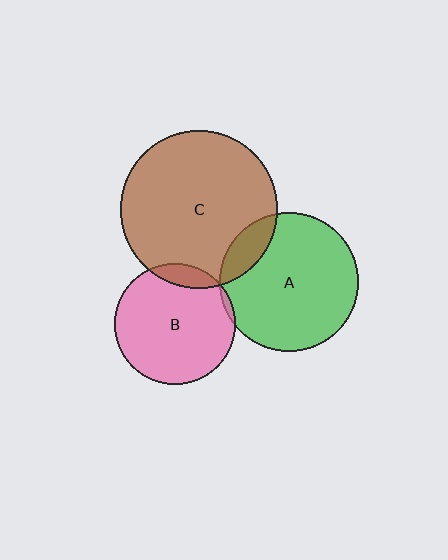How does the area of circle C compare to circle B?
Approximately 1.7 times.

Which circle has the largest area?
Circle C (brown).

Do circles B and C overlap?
Yes.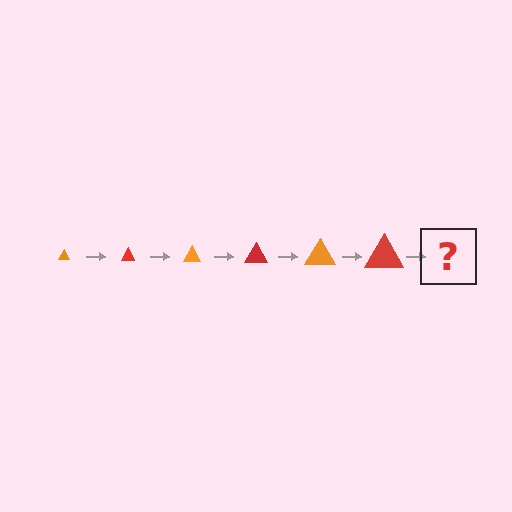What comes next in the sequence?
The next element should be an orange triangle, larger than the previous one.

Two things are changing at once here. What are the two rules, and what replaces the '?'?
The two rules are that the triangle grows larger each step and the color cycles through orange and red. The '?' should be an orange triangle, larger than the previous one.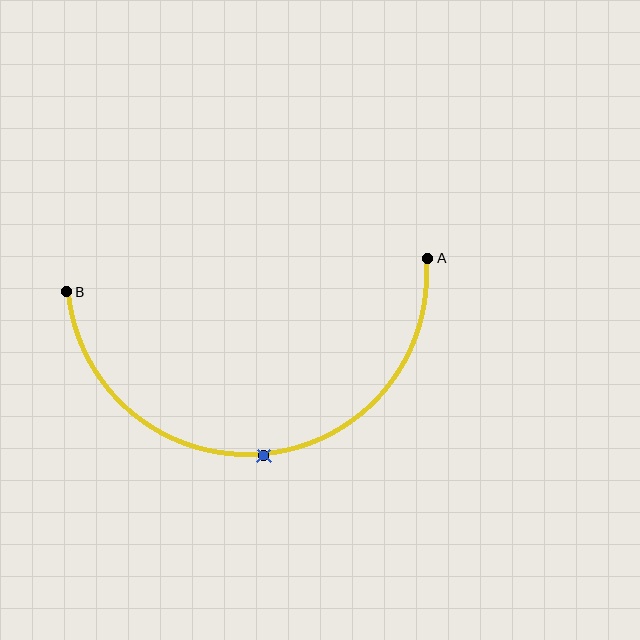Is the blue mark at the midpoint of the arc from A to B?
Yes. The blue mark lies on the arc at equal arc-length from both A and B — it is the arc midpoint.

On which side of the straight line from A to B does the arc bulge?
The arc bulges below the straight line connecting A and B.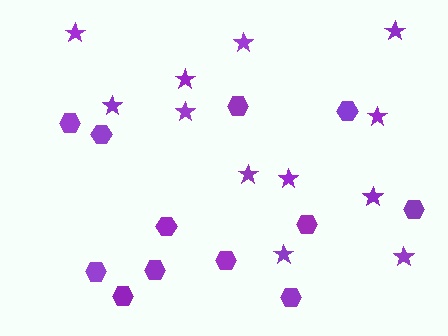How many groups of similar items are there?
There are 2 groups: one group of stars (12) and one group of hexagons (12).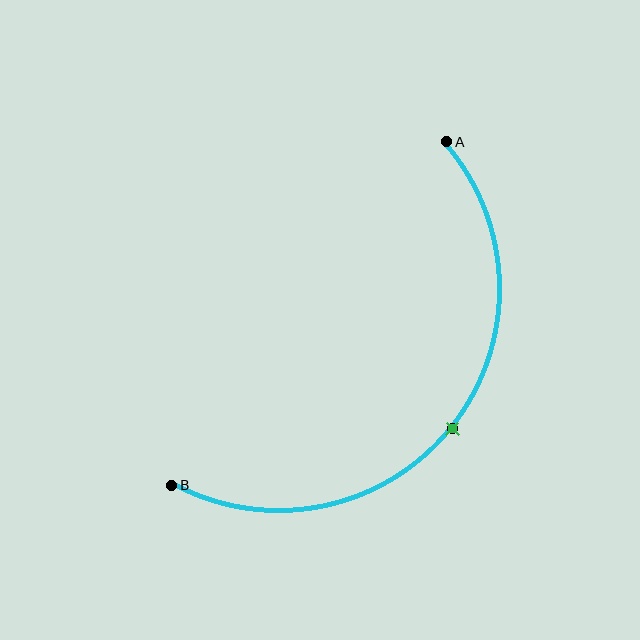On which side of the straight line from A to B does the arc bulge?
The arc bulges below and to the right of the straight line connecting A and B.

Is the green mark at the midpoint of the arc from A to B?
Yes. The green mark lies on the arc at equal arc-length from both A and B — it is the arc midpoint.